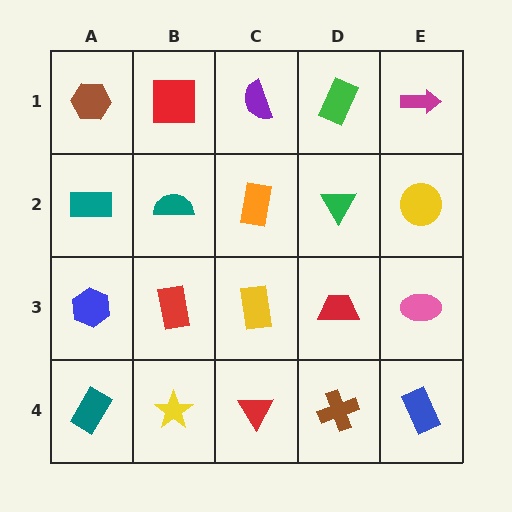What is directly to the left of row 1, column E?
A green rectangle.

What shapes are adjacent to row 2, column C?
A purple semicircle (row 1, column C), a yellow rectangle (row 3, column C), a teal semicircle (row 2, column B), a green triangle (row 2, column D).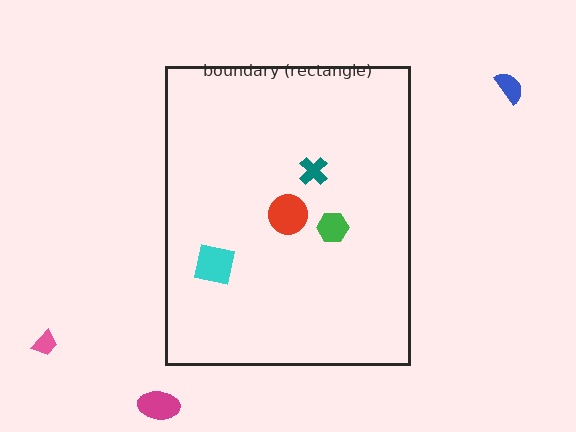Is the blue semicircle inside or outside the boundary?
Outside.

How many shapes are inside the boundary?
4 inside, 3 outside.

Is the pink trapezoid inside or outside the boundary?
Outside.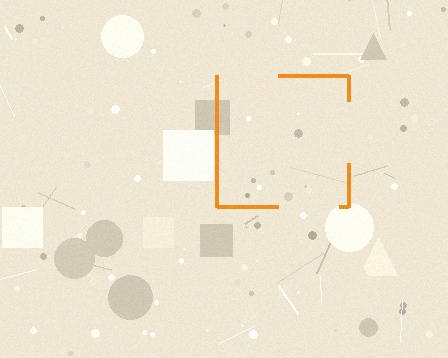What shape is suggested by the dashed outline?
The dashed outline suggests a square.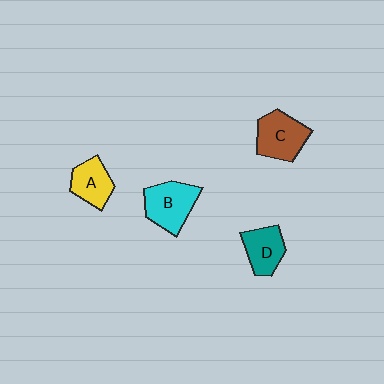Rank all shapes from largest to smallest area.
From largest to smallest: B (cyan), C (brown), D (teal), A (yellow).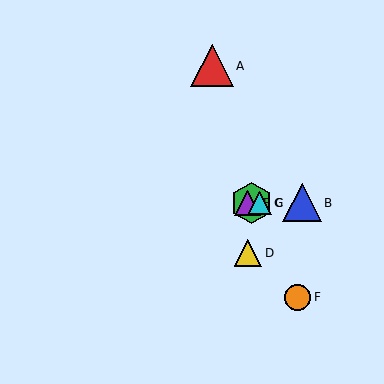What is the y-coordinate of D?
Object D is at y≈253.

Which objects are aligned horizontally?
Objects B, C, E, G are aligned horizontally.